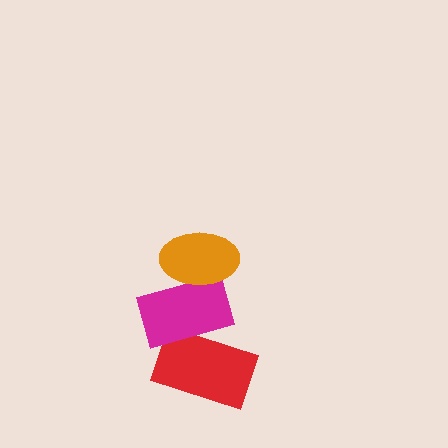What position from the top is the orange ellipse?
The orange ellipse is 1st from the top.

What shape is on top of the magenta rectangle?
The orange ellipse is on top of the magenta rectangle.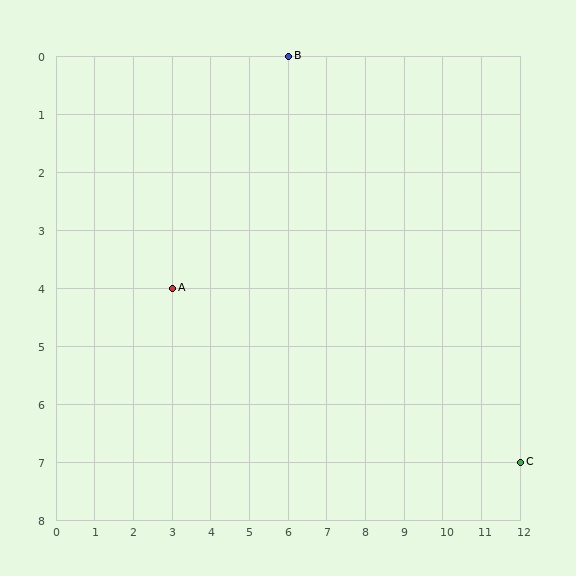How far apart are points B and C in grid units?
Points B and C are 6 columns and 7 rows apart (about 9.2 grid units diagonally).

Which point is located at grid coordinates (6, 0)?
Point B is at (6, 0).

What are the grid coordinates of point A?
Point A is at grid coordinates (3, 4).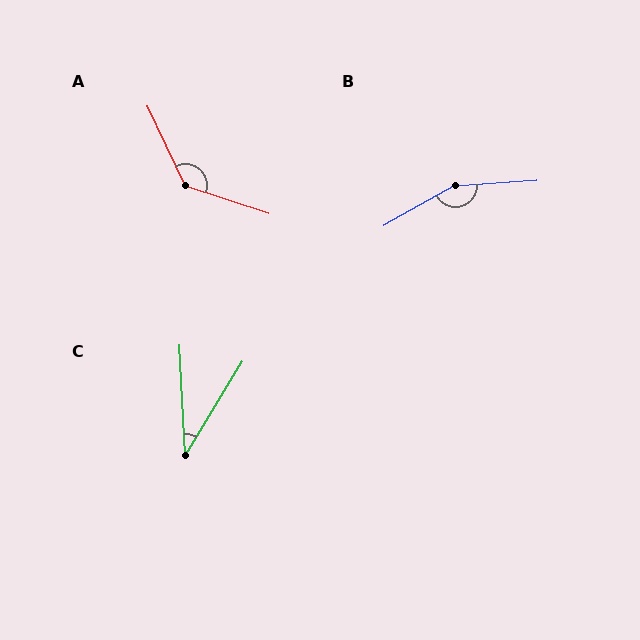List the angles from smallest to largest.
C (34°), A (134°), B (154°).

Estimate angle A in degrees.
Approximately 134 degrees.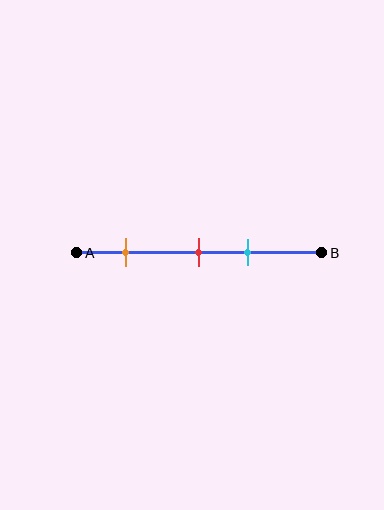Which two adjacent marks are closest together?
The red and cyan marks are the closest adjacent pair.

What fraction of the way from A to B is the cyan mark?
The cyan mark is approximately 70% (0.7) of the way from A to B.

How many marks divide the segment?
There are 3 marks dividing the segment.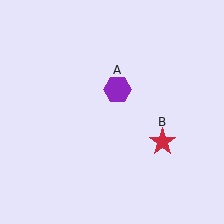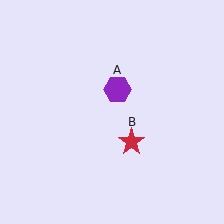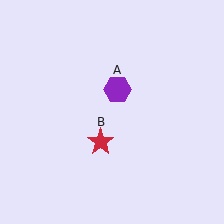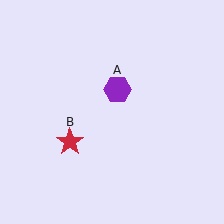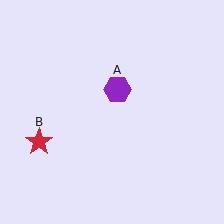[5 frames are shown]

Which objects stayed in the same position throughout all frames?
Purple hexagon (object A) remained stationary.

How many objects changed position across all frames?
1 object changed position: red star (object B).